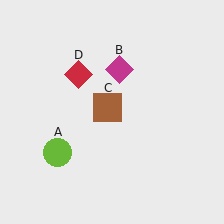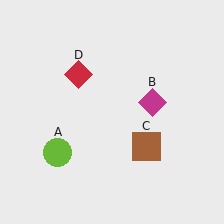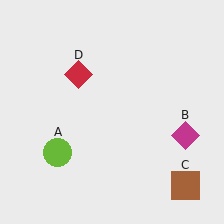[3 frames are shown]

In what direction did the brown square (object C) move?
The brown square (object C) moved down and to the right.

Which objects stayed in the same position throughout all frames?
Lime circle (object A) and red diamond (object D) remained stationary.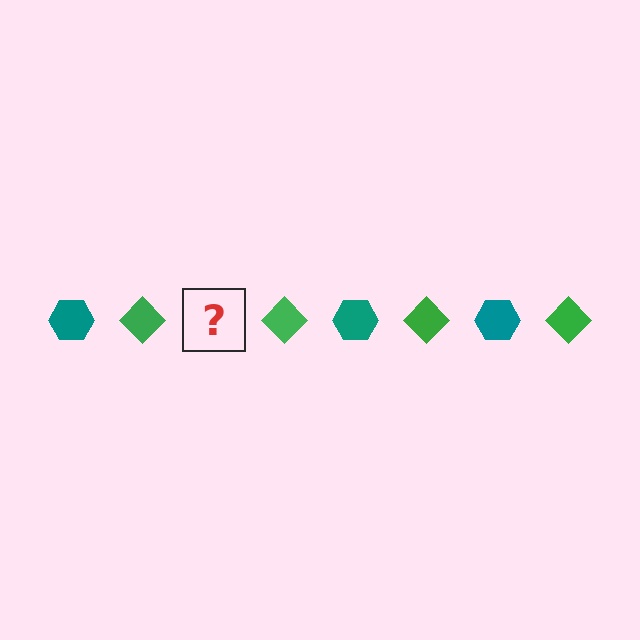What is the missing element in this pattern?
The missing element is a teal hexagon.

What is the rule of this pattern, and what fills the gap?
The rule is that the pattern alternates between teal hexagon and green diamond. The gap should be filled with a teal hexagon.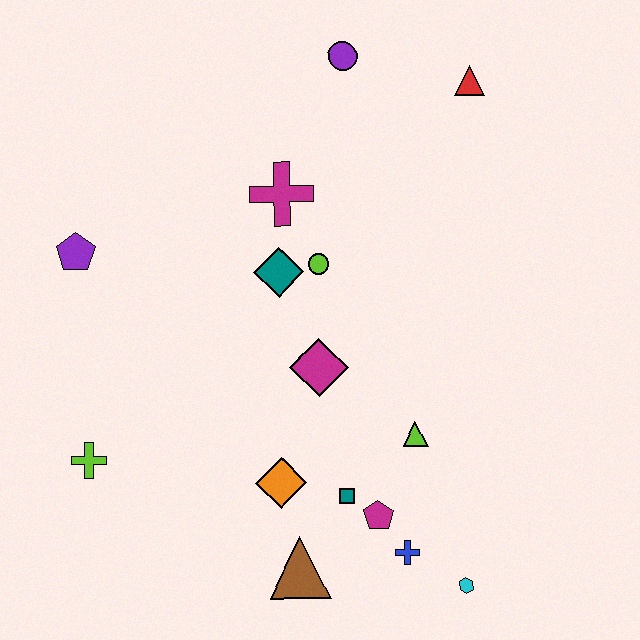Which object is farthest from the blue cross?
The purple circle is farthest from the blue cross.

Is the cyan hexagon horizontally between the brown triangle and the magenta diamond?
No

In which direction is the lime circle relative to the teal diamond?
The lime circle is to the right of the teal diamond.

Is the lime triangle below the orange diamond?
No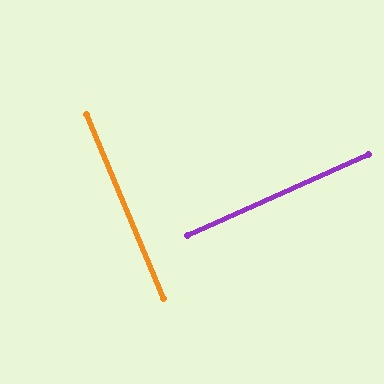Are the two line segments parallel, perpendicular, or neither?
Perpendicular — they meet at approximately 88°.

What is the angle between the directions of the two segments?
Approximately 88 degrees.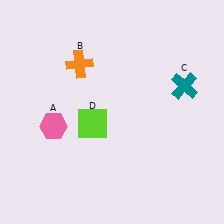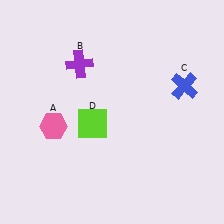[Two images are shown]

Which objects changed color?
B changed from orange to purple. C changed from teal to blue.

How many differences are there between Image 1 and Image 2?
There are 2 differences between the two images.